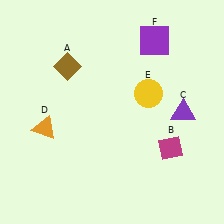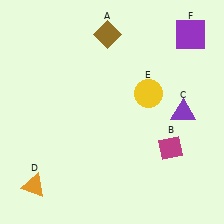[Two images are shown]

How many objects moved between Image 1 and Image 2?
3 objects moved between the two images.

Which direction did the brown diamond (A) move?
The brown diamond (A) moved right.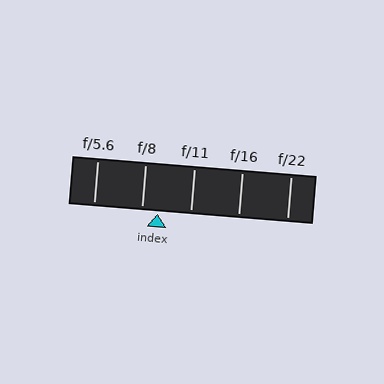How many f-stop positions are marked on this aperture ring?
There are 5 f-stop positions marked.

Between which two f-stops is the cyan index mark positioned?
The index mark is between f/8 and f/11.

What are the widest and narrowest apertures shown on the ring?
The widest aperture shown is f/5.6 and the narrowest is f/22.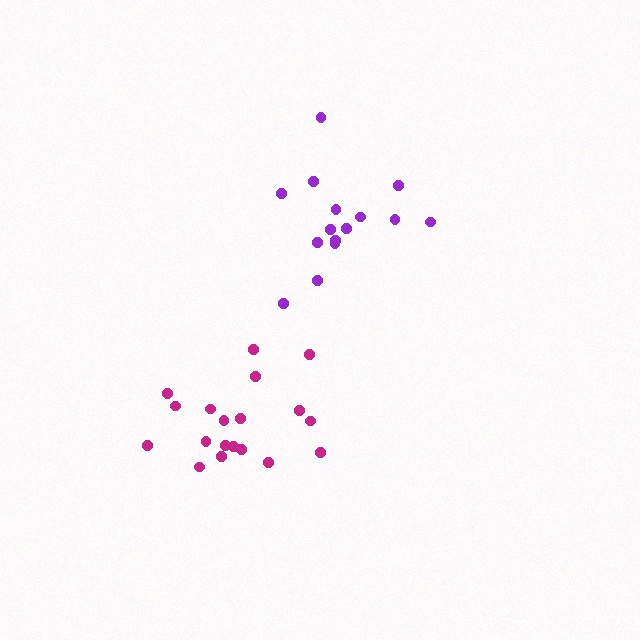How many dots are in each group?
Group 1: 19 dots, Group 2: 15 dots (34 total).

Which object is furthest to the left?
The magenta cluster is leftmost.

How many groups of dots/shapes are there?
There are 2 groups.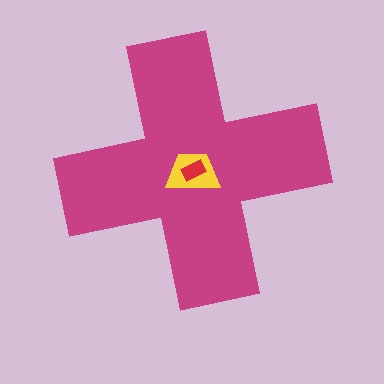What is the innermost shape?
The red rectangle.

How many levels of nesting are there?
3.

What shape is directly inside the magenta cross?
The yellow trapezoid.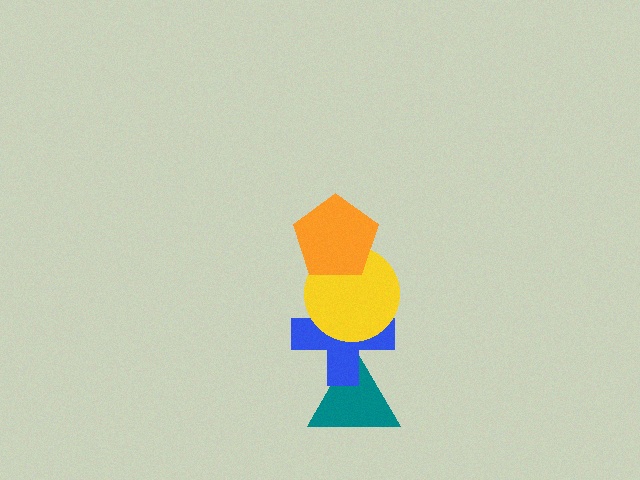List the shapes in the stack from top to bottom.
From top to bottom: the orange pentagon, the yellow circle, the blue cross, the teal triangle.